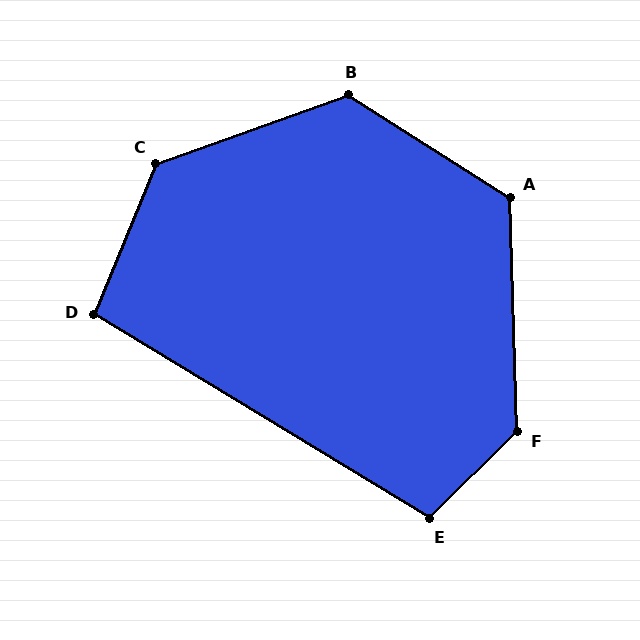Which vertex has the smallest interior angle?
D, at approximately 99 degrees.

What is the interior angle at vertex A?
Approximately 124 degrees (obtuse).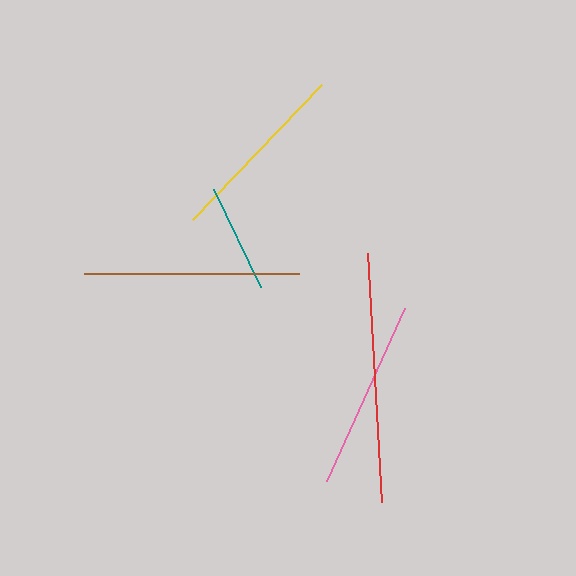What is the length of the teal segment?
The teal segment is approximately 108 pixels long.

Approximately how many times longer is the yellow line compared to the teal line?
The yellow line is approximately 1.7 times the length of the teal line.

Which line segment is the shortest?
The teal line is the shortest at approximately 108 pixels.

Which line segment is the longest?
The red line is the longest at approximately 250 pixels.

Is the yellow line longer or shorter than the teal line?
The yellow line is longer than the teal line.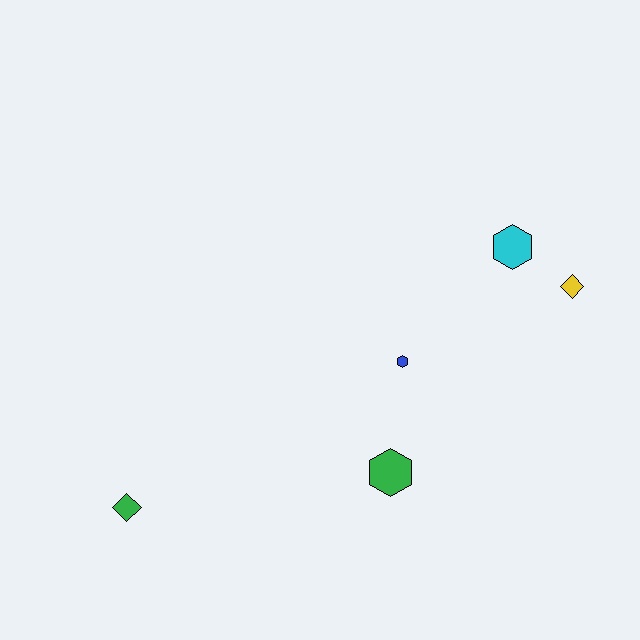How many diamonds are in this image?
There are 2 diamonds.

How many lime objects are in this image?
There are no lime objects.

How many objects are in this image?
There are 5 objects.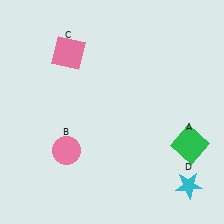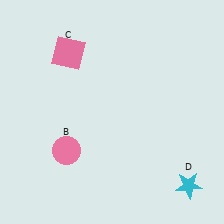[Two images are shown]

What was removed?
The green square (A) was removed in Image 2.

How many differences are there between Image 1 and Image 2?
There is 1 difference between the two images.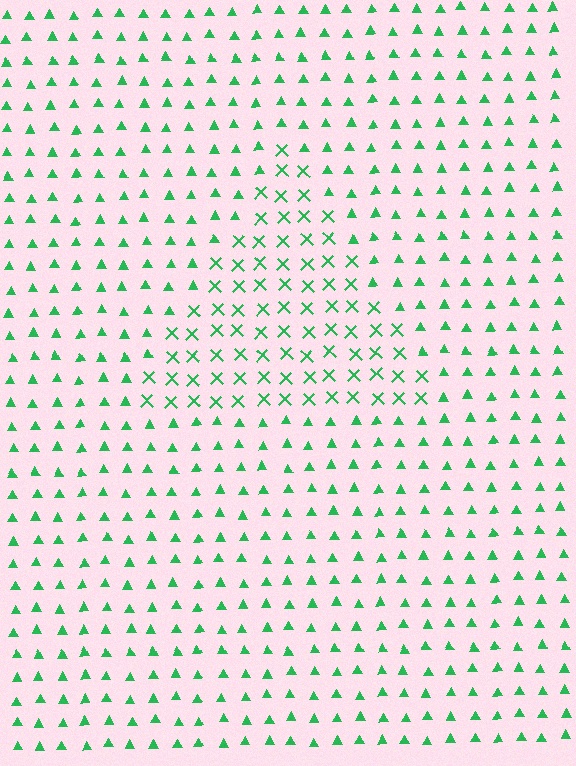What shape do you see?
I see a triangle.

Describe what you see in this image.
The image is filled with small green elements arranged in a uniform grid. A triangle-shaped region contains X marks, while the surrounding area contains triangles. The boundary is defined purely by the change in element shape.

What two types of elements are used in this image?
The image uses X marks inside the triangle region and triangles outside it.